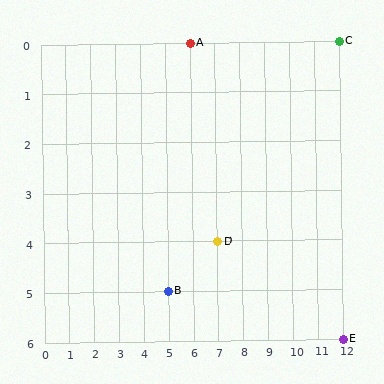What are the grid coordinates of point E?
Point E is at grid coordinates (12, 6).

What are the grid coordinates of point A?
Point A is at grid coordinates (6, 0).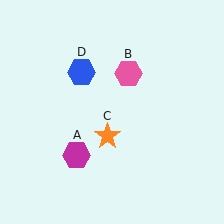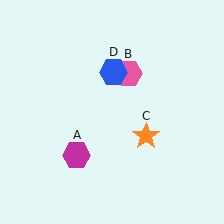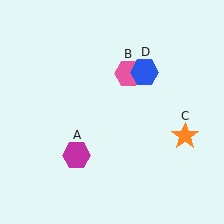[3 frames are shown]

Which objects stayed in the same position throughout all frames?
Magenta hexagon (object A) and pink hexagon (object B) remained stationary.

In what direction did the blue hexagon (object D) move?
The blue hexagon (object D) moved right.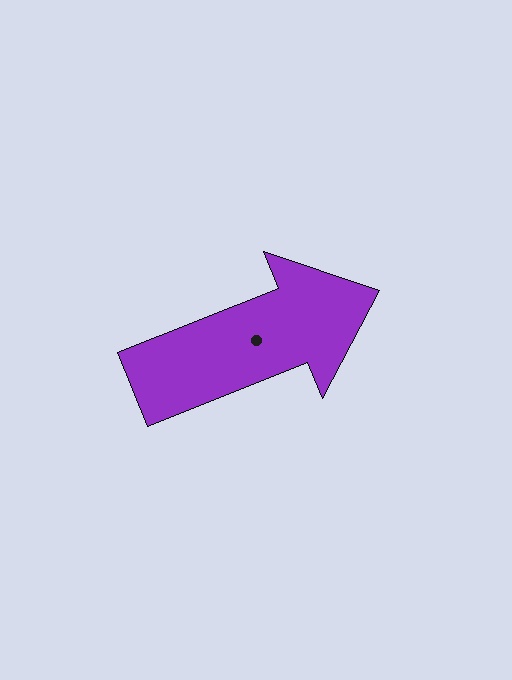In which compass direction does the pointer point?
East.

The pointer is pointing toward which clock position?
Roughly 2 o'clock.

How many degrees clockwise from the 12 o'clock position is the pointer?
Approximately 68 degrees.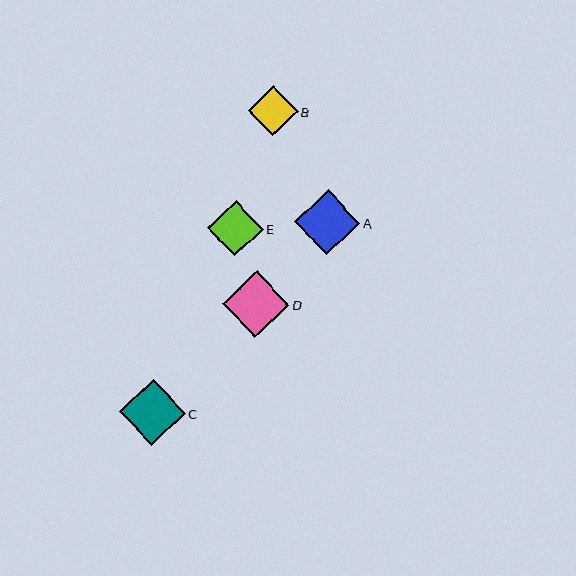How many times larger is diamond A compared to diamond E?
Diamond A is approximately 1.2 times the size of diamond E.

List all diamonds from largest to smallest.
From largest to smallest: D, C, A, E, B.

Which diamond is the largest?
Diamond D is the largest with a size of approximately 67 pixels.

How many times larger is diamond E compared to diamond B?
Diamond E is approximately 1.1 times the size of diamond B.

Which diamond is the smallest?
Diamond B is the smallest with a size of approximately 50 pixels.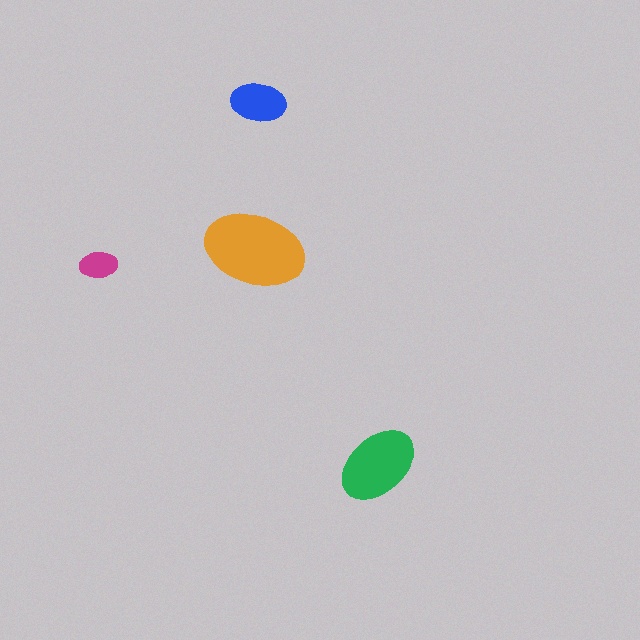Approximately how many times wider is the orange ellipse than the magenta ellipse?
About 2.5 times wider.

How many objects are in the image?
There are 4 objects in the image.